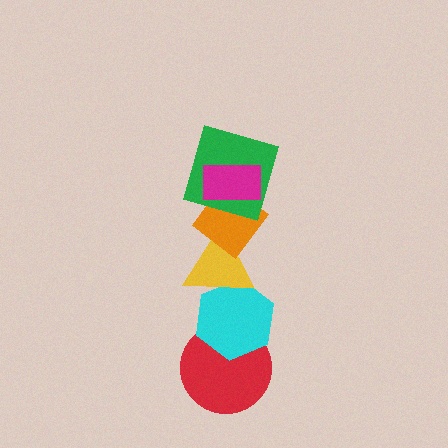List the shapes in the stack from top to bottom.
From top to bottom: the magenta rectangle, the green square, the orange diamond, the yellow triangle, the cyan hexagon, the red circle.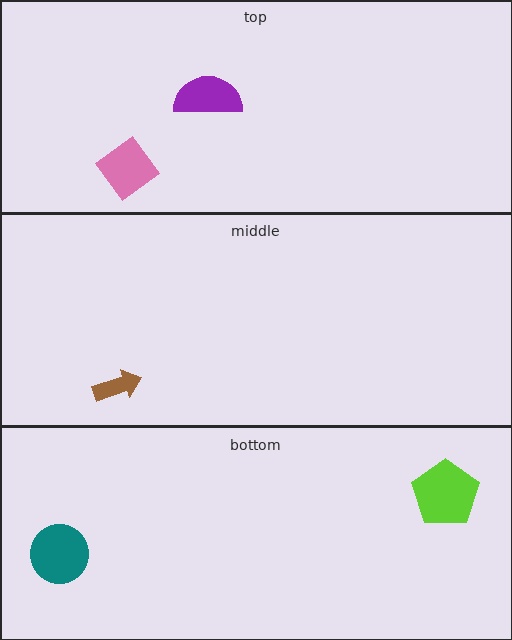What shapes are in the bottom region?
The lime pentagon, the teal circle.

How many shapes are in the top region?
2.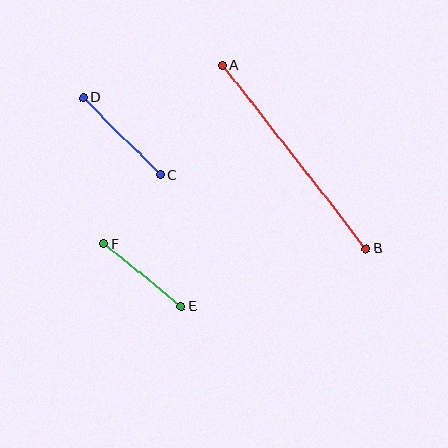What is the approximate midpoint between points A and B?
The midpoint is at approximately (294, 157) pixels.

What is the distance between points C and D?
The distance is approximately 109 pixels.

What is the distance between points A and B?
The distance is approximately 233 pixels.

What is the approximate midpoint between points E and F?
The midpoint is at approximately (143, 275) pixels.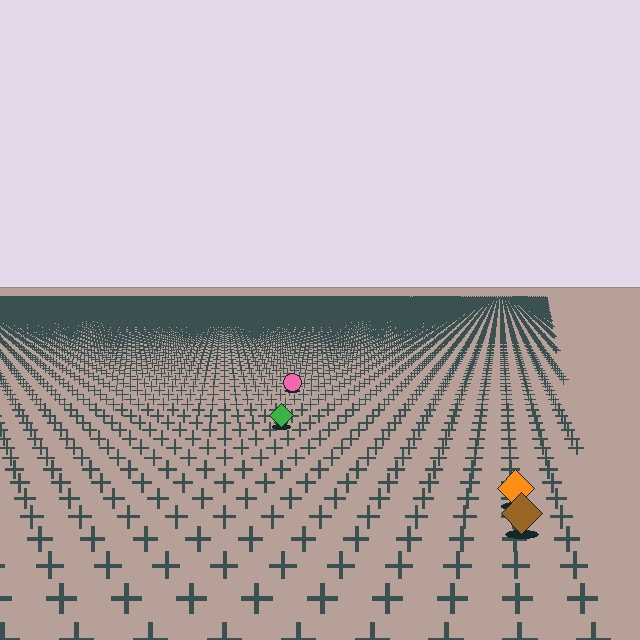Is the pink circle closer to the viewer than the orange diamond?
No. The orange diamond is closer — you can tell from the texture gradient: the ground texture is coarser near it.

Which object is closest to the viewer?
The brown diamond is closest. The texture marks near it are larger and more spread out.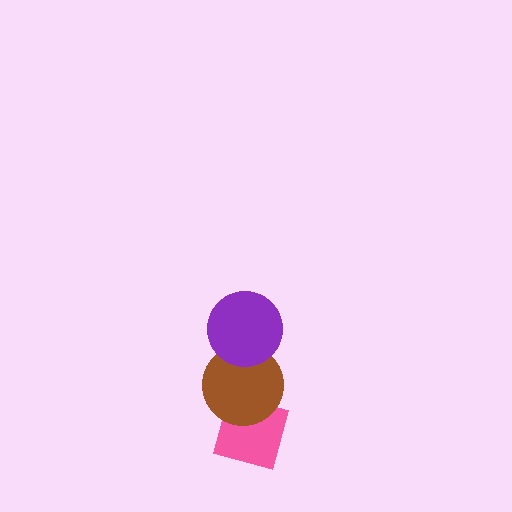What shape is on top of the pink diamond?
The brown circle is on top of the pink diamond.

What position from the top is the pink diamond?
The pink diamond is 3rd from the top.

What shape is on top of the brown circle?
The purple circle is on top of the brown circle.